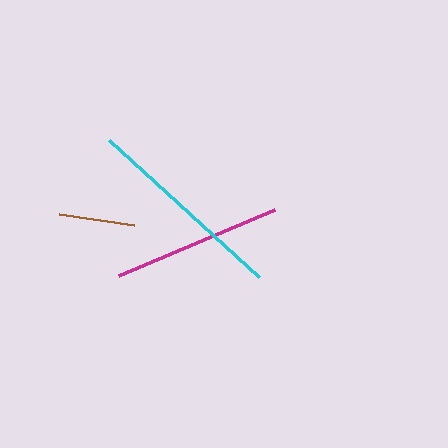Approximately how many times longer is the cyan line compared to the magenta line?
The cyan line is approximately 1.2 times the length of the magenta line.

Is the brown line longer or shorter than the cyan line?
The cyan line is longer than the brown line.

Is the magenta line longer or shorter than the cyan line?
The cyan line is longer than the magenta line.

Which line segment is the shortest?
The brown line is the shortest at approximately 76 pixels.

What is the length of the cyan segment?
The cyan segment is approximately 204 pixels long.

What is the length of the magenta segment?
The magenta segment is approximately 169 pixels long.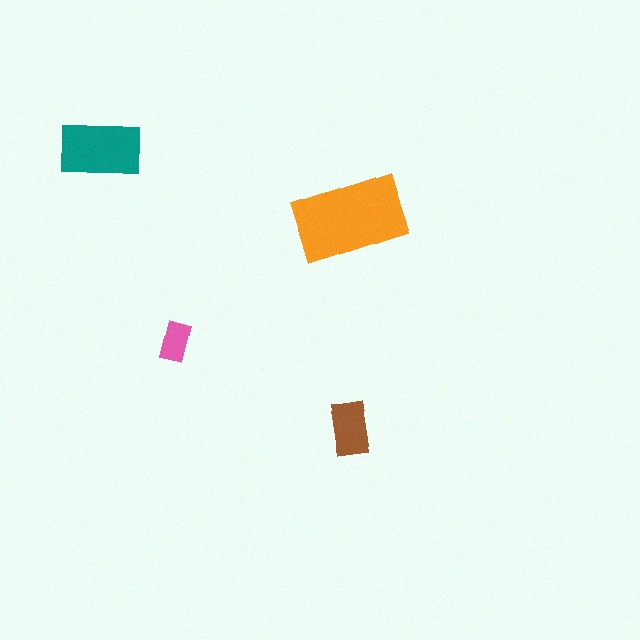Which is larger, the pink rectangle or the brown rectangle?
The brown one.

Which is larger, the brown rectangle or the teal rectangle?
The teal one.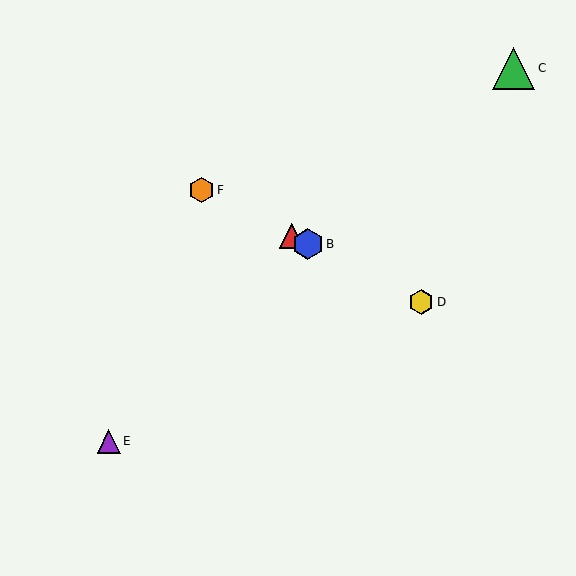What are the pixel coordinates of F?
Object F is at (201, 190).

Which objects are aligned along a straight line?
Objects A, B, D, F are aligned along a straight line.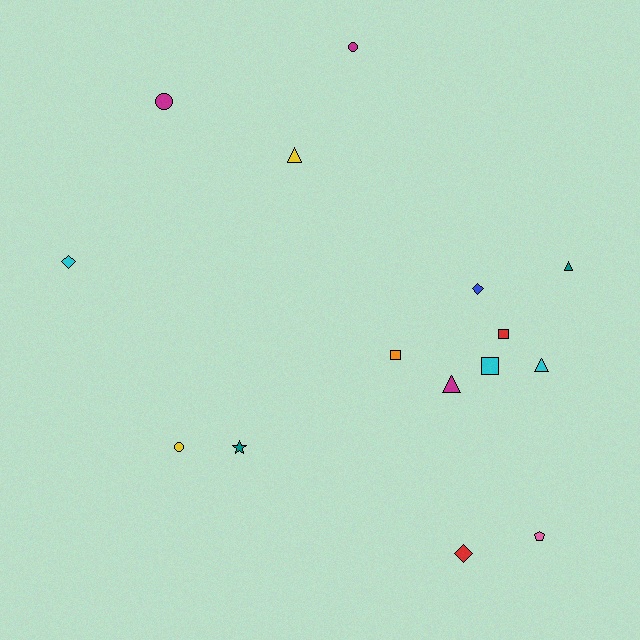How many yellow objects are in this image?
There are 2 yellow objects.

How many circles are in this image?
There are 3 circles.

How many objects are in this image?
There are 15 objects.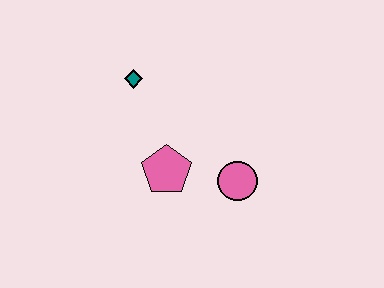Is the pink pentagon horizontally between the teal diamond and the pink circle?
Yes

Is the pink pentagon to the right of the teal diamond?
Yes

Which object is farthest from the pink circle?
The teal diamond is farthest from the pink circle.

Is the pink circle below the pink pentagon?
Yes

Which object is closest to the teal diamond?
The pink pentagon is closest to the teal diamond.